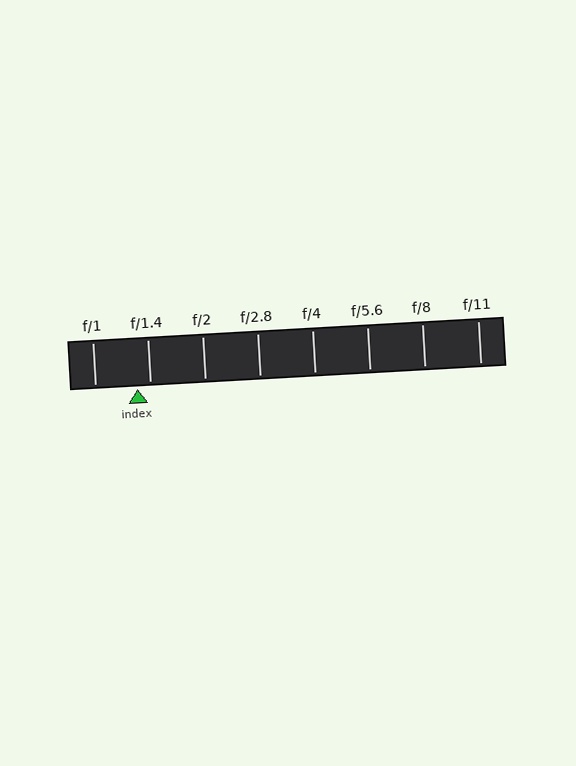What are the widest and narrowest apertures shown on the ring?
The widest aperture shown is f/1 and the narrowest is f/11.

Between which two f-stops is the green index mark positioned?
The index mark is between f/1 and f/1.4.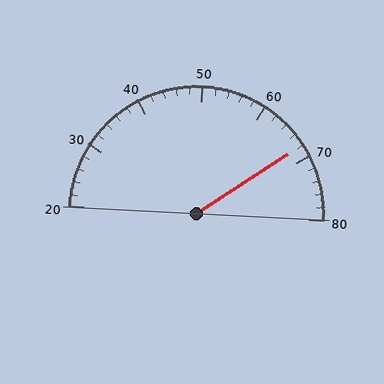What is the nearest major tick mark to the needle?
The nearest major tick mark is 70.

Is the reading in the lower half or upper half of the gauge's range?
The reading is in the upper half of the range (20 to 80).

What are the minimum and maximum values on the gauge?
The gauge ranges from 20 to 80.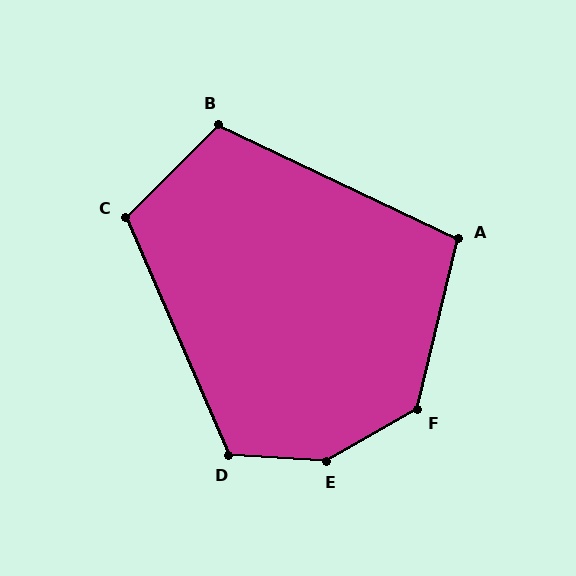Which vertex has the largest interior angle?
E, at approximately 147 degrees.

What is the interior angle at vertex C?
Approximately 111 degrees (obtuse).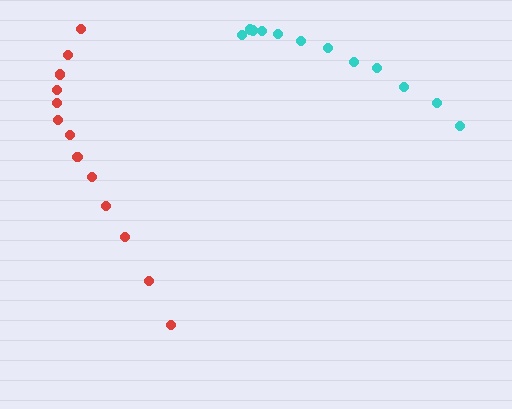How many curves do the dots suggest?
There are 2 distinct paths.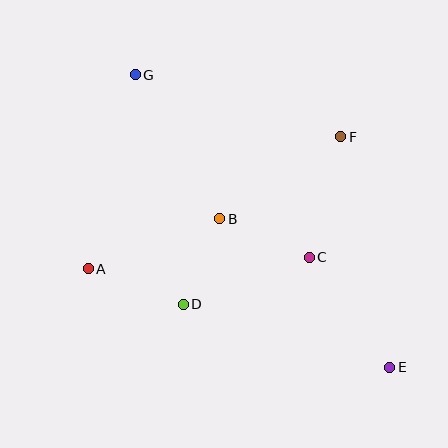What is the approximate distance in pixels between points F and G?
The distance between F and G is approximately 215 pixels.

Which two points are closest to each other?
Points B and D are closest to each other.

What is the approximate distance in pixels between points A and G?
The distance between A and G is approximately 200 pixels.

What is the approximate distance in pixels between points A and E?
The distance between A and E is approximately 317 pixels.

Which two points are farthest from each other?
Points E and G are farthest from each other.